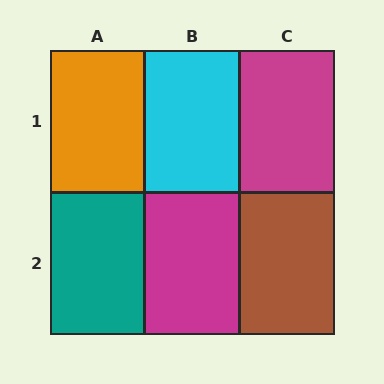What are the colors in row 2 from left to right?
Teal, magenta, brown.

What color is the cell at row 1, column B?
Cyan.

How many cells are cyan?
1 cell is cyan.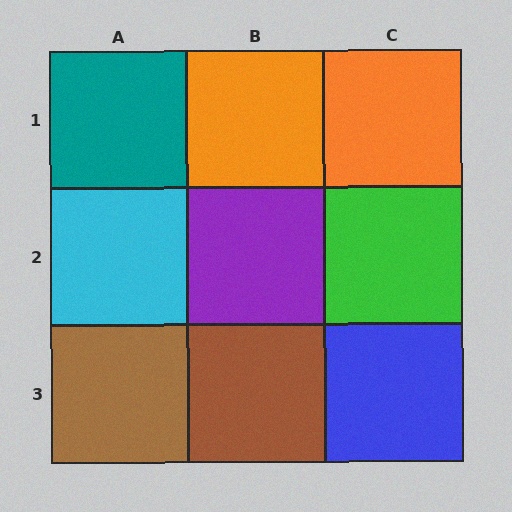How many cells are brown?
2 cells are brown.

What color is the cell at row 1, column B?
Orange.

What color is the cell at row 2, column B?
Purple.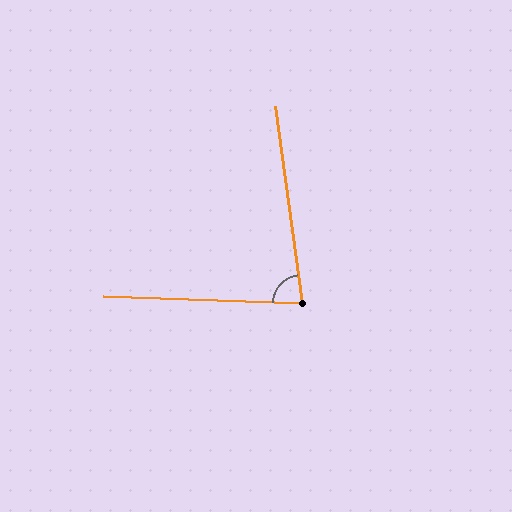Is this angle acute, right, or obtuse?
It is acute.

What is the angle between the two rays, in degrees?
Approximately 80 degrees.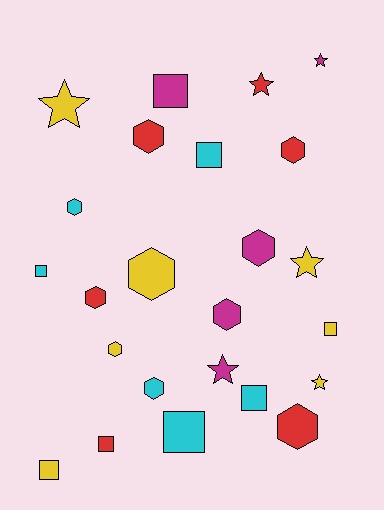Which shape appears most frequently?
Hexagon, with 10 objects.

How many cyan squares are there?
There are 4 cyan squares.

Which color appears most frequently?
Yellow, with 7 objects.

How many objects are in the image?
There are 24 objects.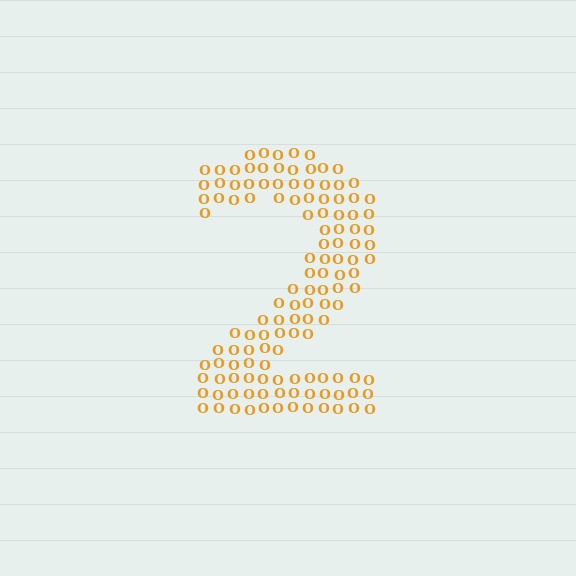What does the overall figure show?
The overall figure shows the digit 2.